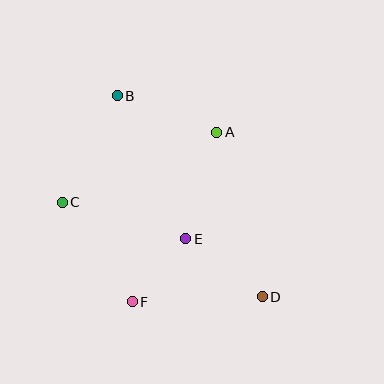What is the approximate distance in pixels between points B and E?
The distance between B and E is approximately 159 pixels.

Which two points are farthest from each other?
Points B and D are farthest from each other.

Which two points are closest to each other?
Points E and F are closest to each other.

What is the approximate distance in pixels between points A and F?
The distance between A and F is approximately 190 pixels.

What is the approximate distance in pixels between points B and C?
The distance between B and C is approximately 120 pixels.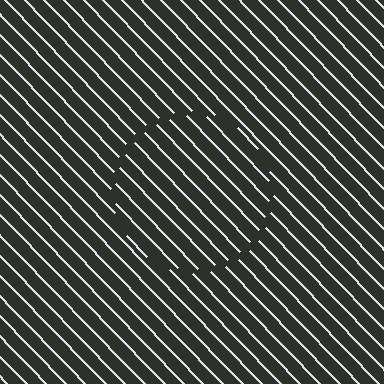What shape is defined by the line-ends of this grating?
An illusory circle. The interior of the shape contains the same grating, shifted by half a period — the contour is defined by the phase discontinuity where line-ends from the inner and outer gratings abut.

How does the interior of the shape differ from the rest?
The interior of the shape contains the same grating, shifted by half a period — the contour is defined by the phase discontinuity where line-ends from the inner and outer gratings abut.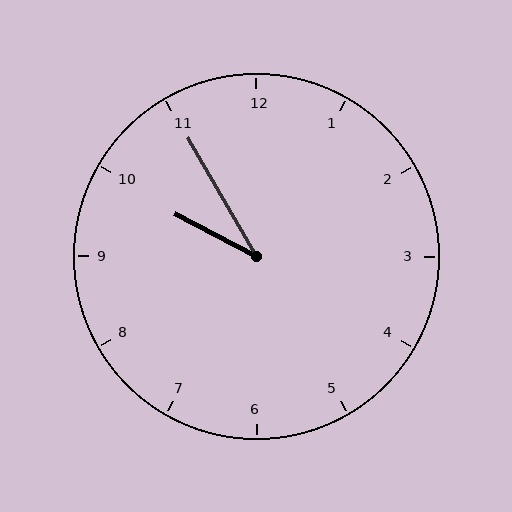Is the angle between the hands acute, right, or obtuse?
It is acute.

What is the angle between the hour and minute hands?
Approximately 32 degrees.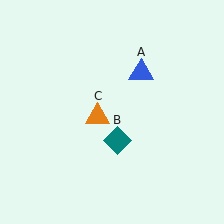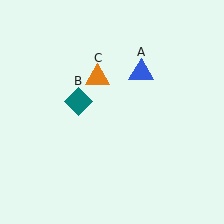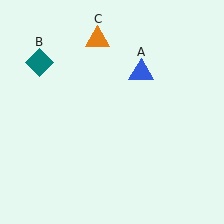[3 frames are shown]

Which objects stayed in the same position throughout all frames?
Blue triangle (object A) remained stationary.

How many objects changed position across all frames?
2 objects changed position: teal diamond (object B), orange triangle (object C).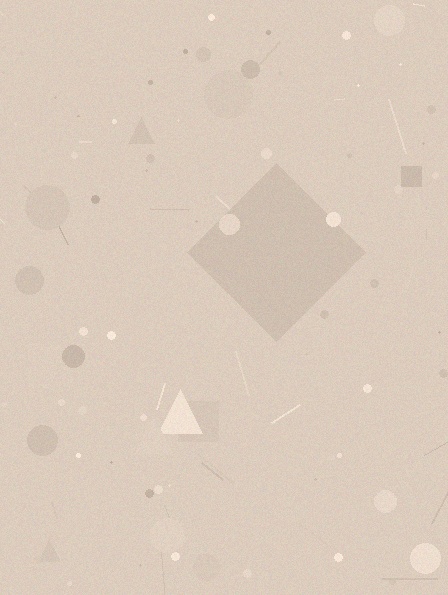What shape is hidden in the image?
A diamond is hidden in the image.